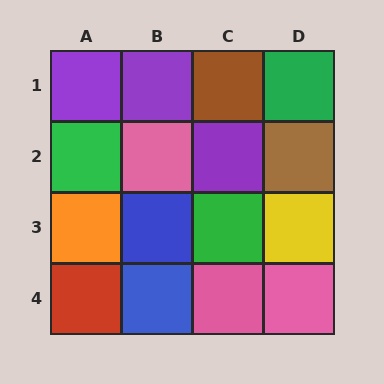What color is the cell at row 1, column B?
Purple.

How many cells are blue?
2 cells are blue.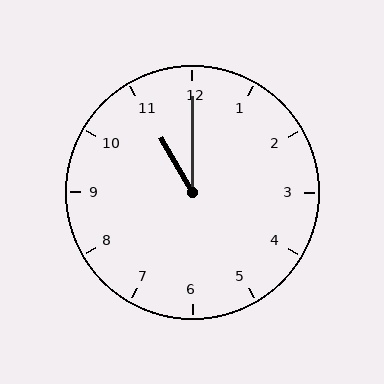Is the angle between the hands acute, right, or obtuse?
It is acute.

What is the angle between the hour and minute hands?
Approximately 30 degrees.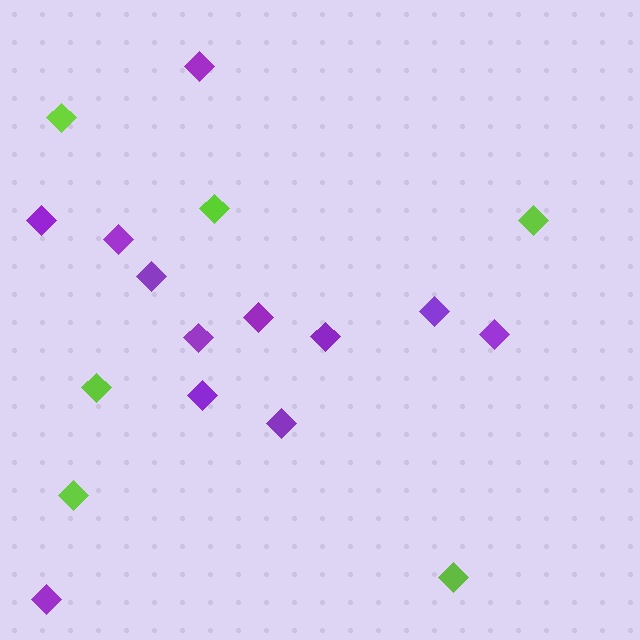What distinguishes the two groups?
There are 2 groups: one group of purple diamonds (12) and one group of lime diamonds (6).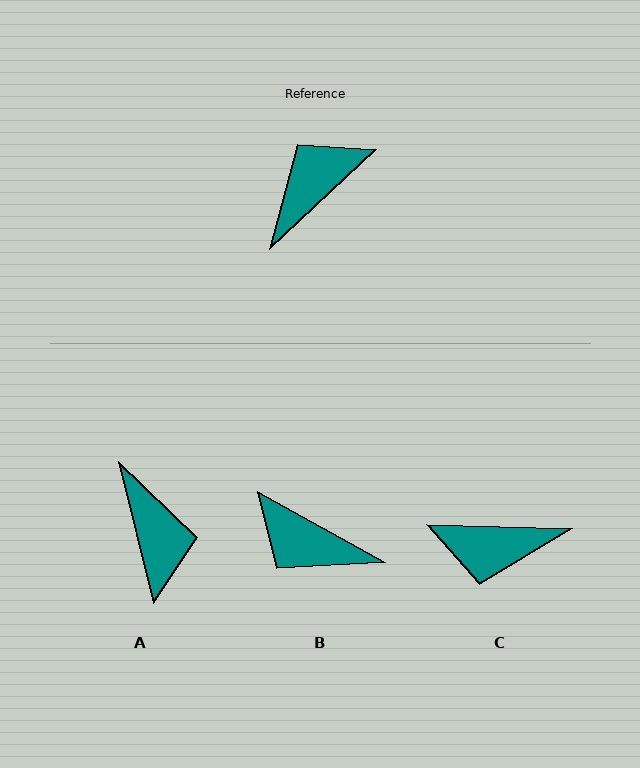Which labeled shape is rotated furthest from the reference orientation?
C, about 136 degrees away.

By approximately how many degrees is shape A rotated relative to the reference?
Approximately 119 degrees clockwise.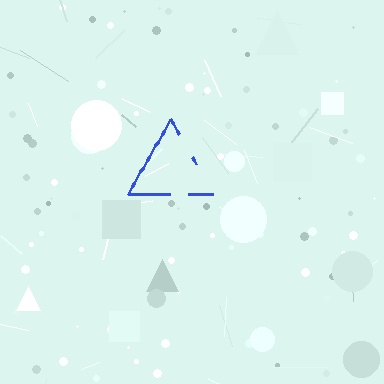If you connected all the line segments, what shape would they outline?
They would outline a triangle.